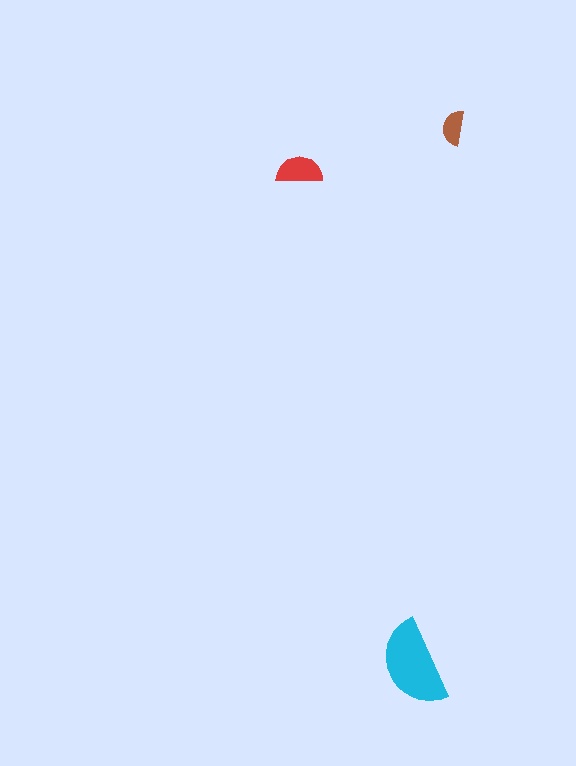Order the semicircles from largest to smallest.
the cyan one, the red one, the brown one.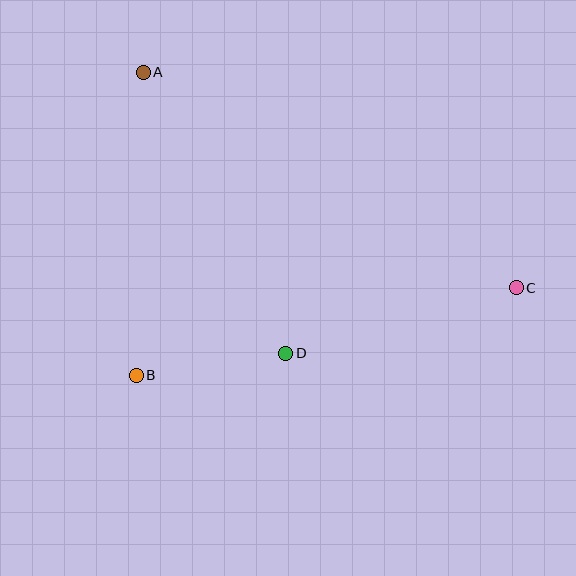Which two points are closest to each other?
Points B and D are closest to each other.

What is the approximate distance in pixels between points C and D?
The distance between C and D is approximately 240 pixels.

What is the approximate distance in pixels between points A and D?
The distance between A and D is approximately 315 pixels.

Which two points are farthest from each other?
Points A and C are farthest from each other.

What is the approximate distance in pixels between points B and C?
The distance between B and C is approximately 390 pixels.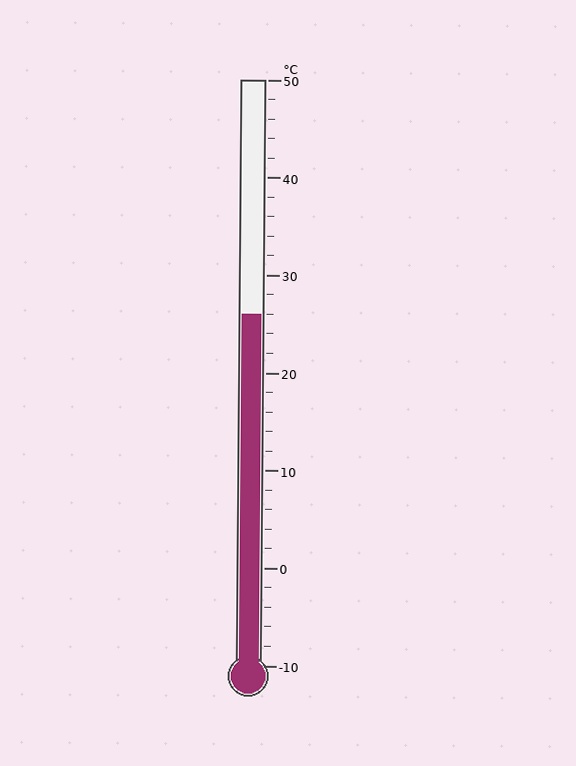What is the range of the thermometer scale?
The thermometer scale ranges from -10°C to 50°C.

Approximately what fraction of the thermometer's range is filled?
The thermometer is filled to approximately 60% of its range.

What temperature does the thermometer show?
The thermometer shows approximately 26°C.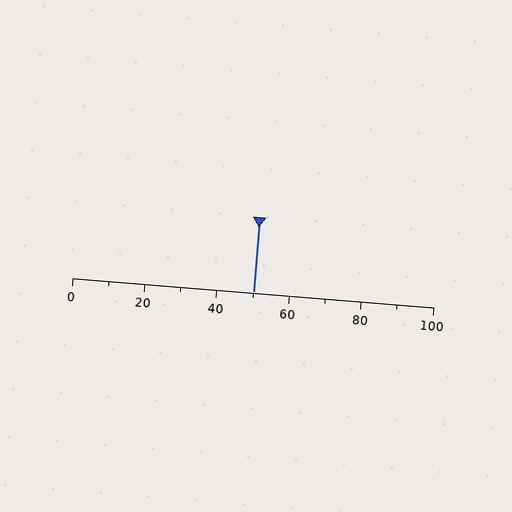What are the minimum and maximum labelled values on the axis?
The axis runs from 0 to 100.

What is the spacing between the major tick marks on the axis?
The major ticks are spaced 20 apart.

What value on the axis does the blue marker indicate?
The marker indicates approximately 50.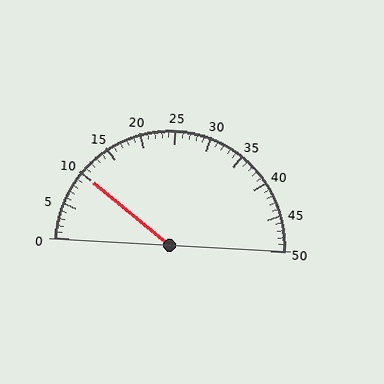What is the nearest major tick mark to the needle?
The nearest major tick mark is 10.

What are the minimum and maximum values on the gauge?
The gauge ranges from 0 to 50.